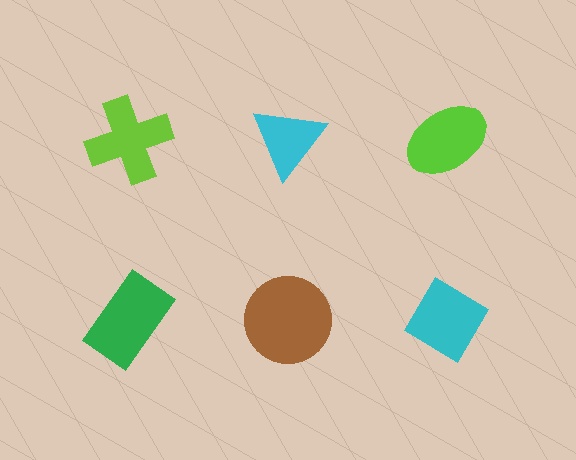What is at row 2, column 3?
A cyan diamond.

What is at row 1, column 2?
A cyan triangle.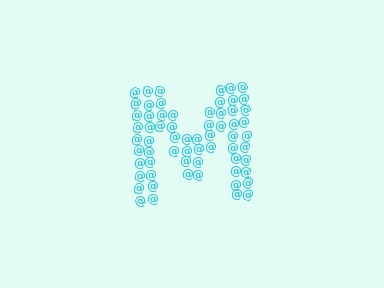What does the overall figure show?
The overall figure shows the letter M.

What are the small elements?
The small elements are at signs.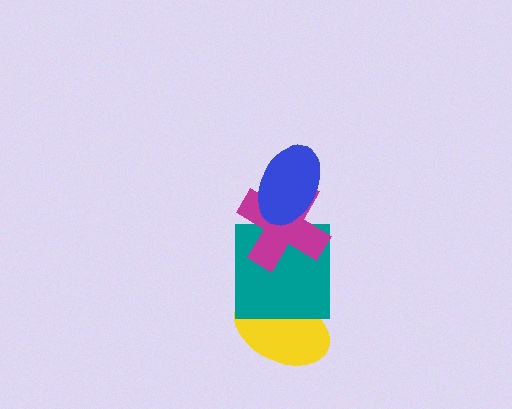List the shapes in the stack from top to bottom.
From top to bottom: the blue ellipse, the magenta cross, the teal square, the yellow ellipse.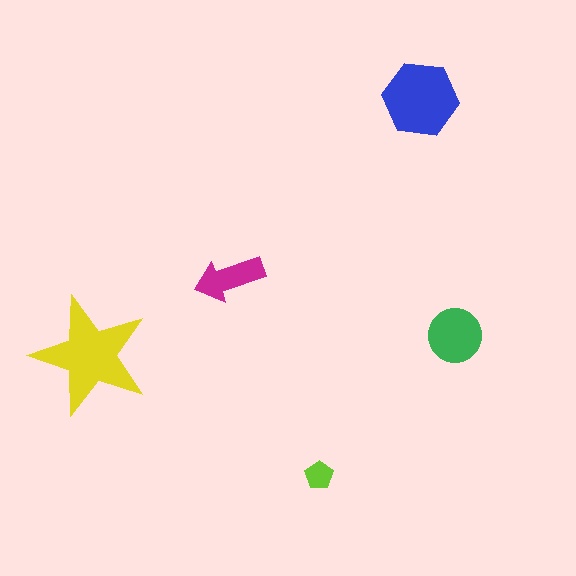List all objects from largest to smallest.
The yellow star, the blue hexagon, the green circle, the magenta arrow, the lime pentagon.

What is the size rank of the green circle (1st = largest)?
3rd.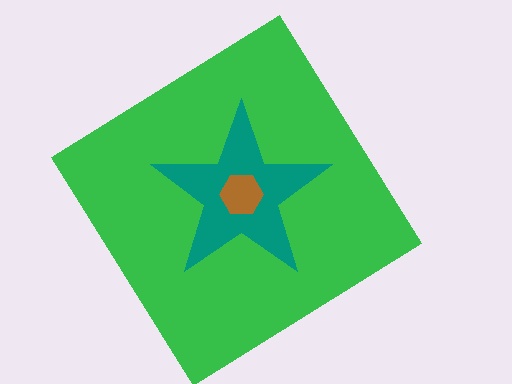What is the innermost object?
The brown hexagon.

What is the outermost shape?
The green diamond.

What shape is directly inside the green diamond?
The teal star.